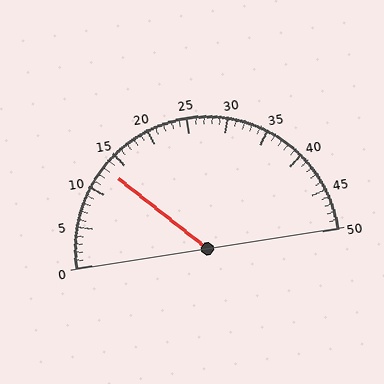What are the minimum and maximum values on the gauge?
The gauge ranges from 0 to 50.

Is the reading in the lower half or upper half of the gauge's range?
The reading is in the lower half of the range (0 to 50).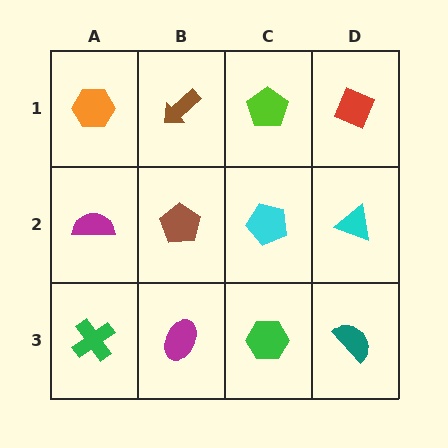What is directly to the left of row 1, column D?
A lime pentagon.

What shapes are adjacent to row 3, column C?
A cyan pentagon (row 2, column C), a magenta ellipse (row 3, column B), a teal semicircle (row 3, column D).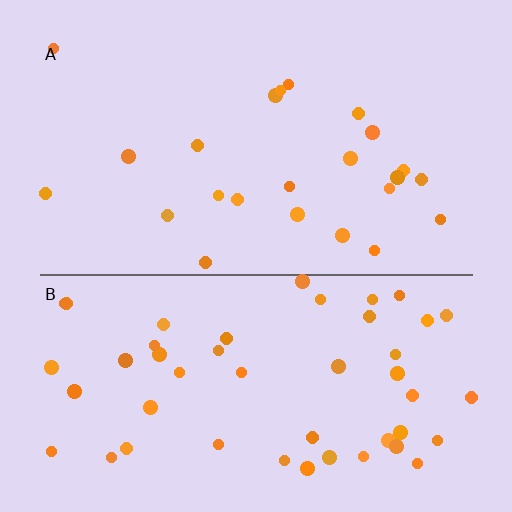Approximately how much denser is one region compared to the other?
Approximately 2.0× — region B over region A.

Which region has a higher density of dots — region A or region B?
B (the bottom).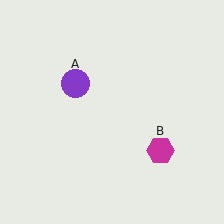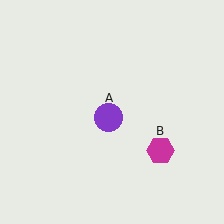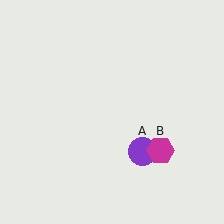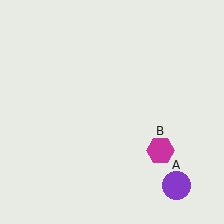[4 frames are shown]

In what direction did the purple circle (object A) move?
The purple circle (object A) moved down and to the right.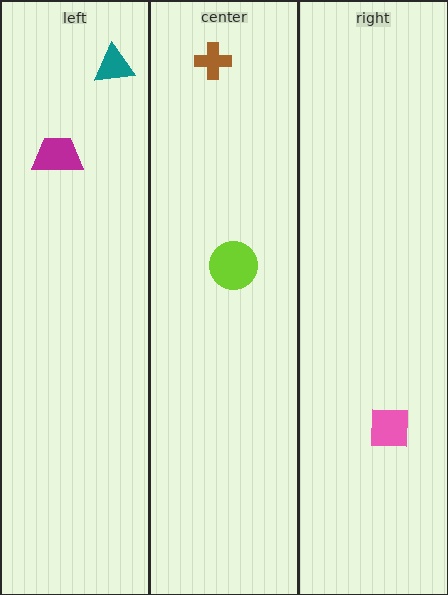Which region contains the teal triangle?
The left region.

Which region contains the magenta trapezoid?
The left region.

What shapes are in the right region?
The pink square.